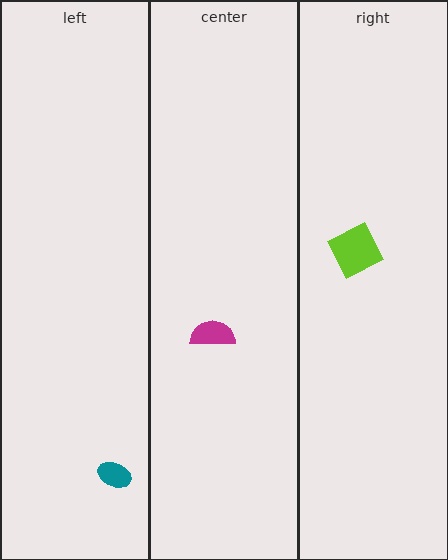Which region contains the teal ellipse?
The left region.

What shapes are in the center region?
The magenta semicircle.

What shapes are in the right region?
The lime square.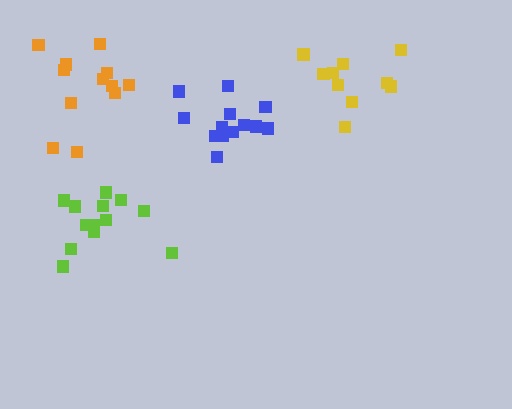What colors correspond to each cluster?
The clusters are colored: orange, yellow, blue, lime.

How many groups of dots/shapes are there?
There are 4 groups.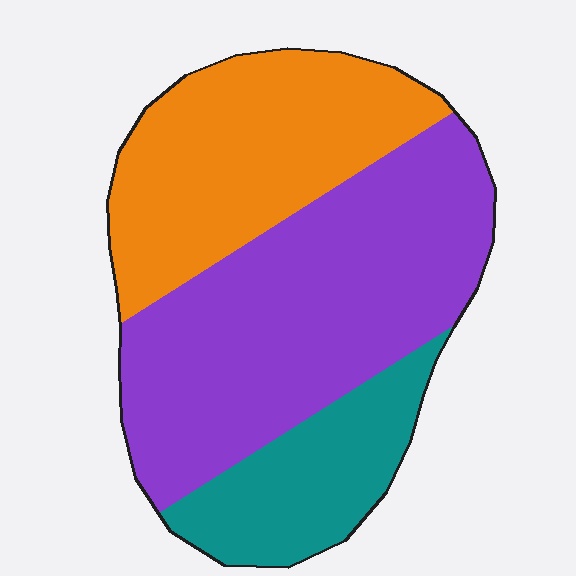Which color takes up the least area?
Teal, at roughly 20%.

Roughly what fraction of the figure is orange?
Orange covers 32% of the figure.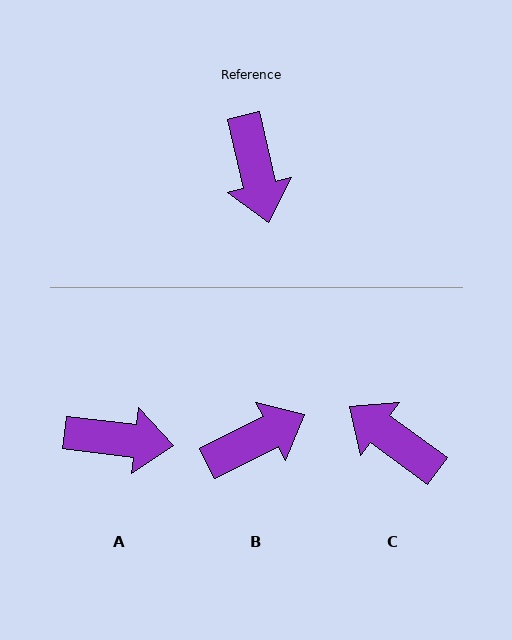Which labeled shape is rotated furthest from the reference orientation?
C, about 139 degrees away.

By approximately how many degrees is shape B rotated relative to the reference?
Approximately 104 degrees counter-clockwise.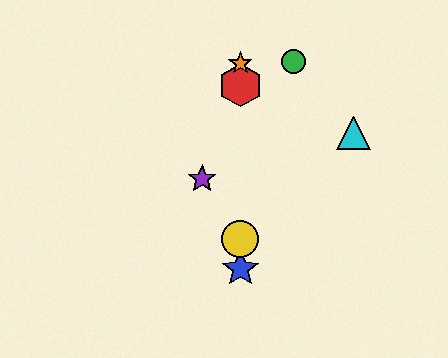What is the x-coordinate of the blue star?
The blue star is at x≈240.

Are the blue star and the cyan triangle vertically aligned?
No, the blue star is at x≈240 and the cyan triangle is at x≈354.